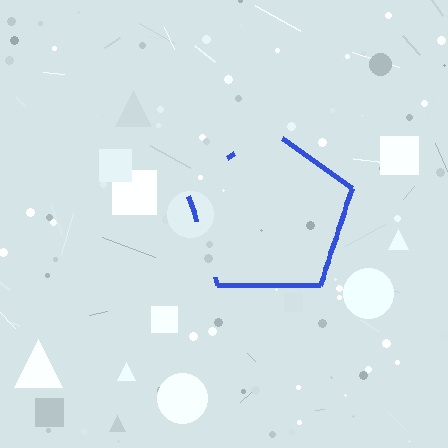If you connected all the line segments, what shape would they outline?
They would outline a pentagon.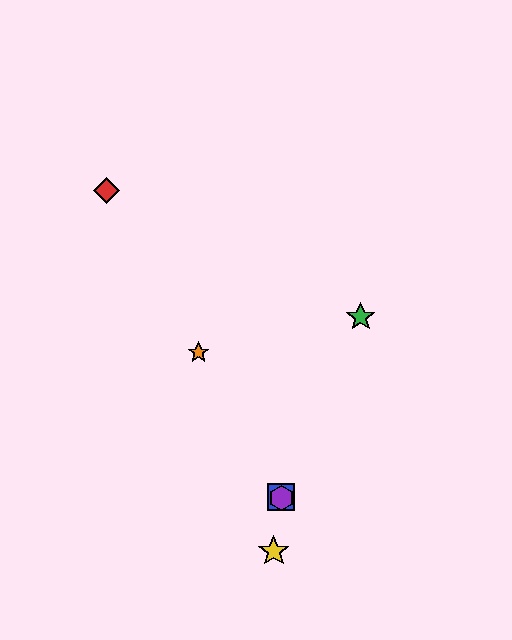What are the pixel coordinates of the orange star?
The orange star is at (198, 352).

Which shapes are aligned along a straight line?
The red diamond, the blue square, the purple hexagon, the orange star are aligned along a straight line.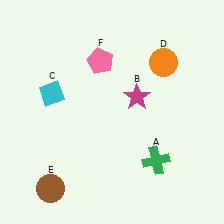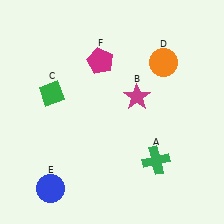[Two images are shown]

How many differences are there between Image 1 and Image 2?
There are 3 differences between the two images.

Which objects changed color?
C changed from cyan to green. E changed from brown to blue. F changed from pink to magenta.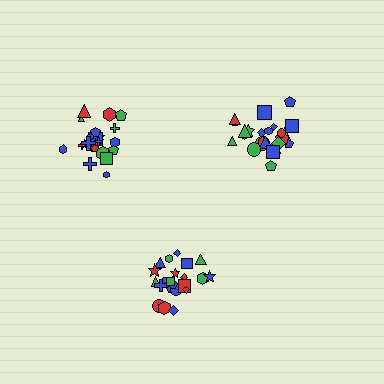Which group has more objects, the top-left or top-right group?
The top-right group.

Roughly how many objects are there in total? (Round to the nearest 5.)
Roughly 70 objects in total.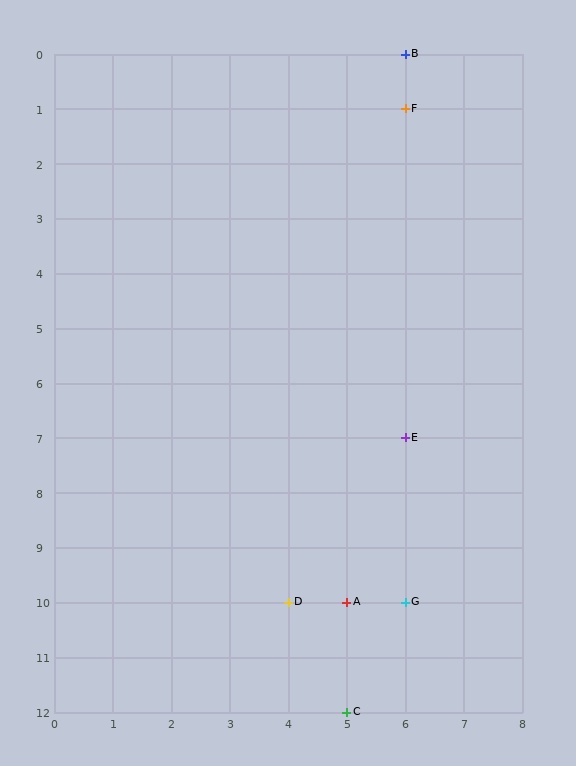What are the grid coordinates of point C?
Point C is at grid coordinates (5, 12).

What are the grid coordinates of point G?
Point G is at grid coordinates (6, 10).